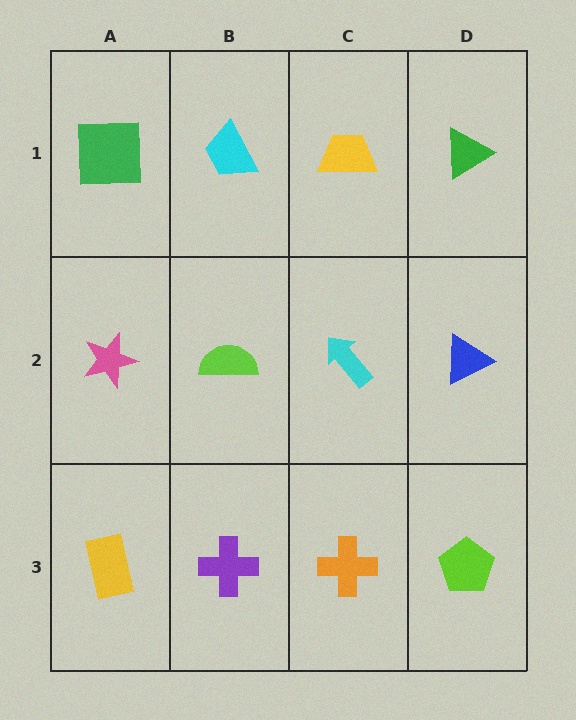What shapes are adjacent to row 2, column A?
A green square (row 1, column A), a yellow rectangle (row 3, column A), a lime semicircle (row 2, column B).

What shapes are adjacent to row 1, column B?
A lime semicircle (row 2, column B), a green square (row 1, column A), a yellow trapezoid (row 1, column C).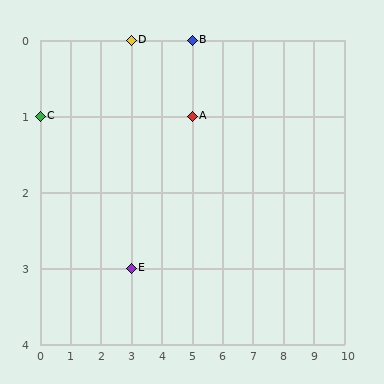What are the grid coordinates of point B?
Point B is at grid coordinates (5, 0).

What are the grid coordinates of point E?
Point E is at grid coordinates (3, 3).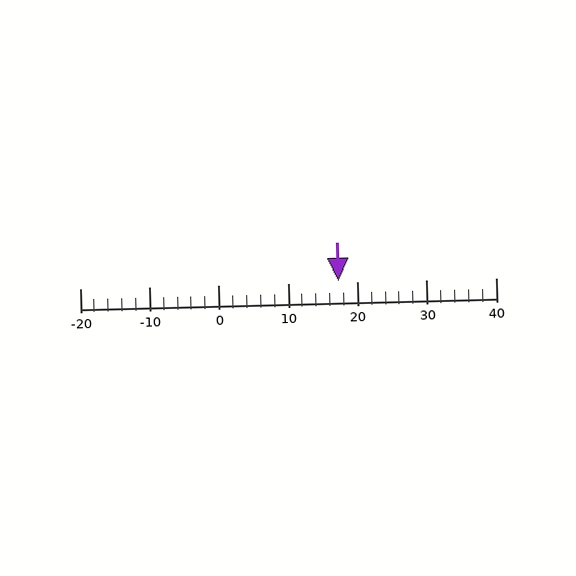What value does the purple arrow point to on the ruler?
The purple arrow points to approximately 17.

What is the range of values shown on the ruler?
The ruler shows values from -20 to 40.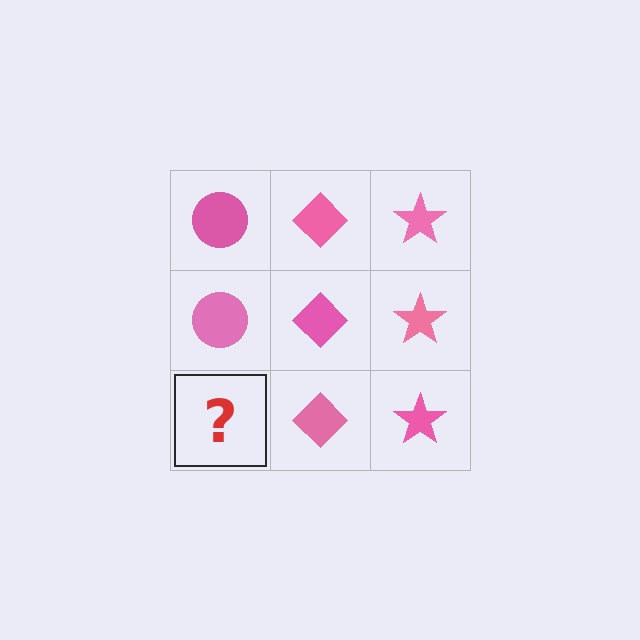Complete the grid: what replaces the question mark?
The question mark should be replaced with a pink circle.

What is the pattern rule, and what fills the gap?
The rule is that each column has a consistent shape. The gap should be filled with a pink circle.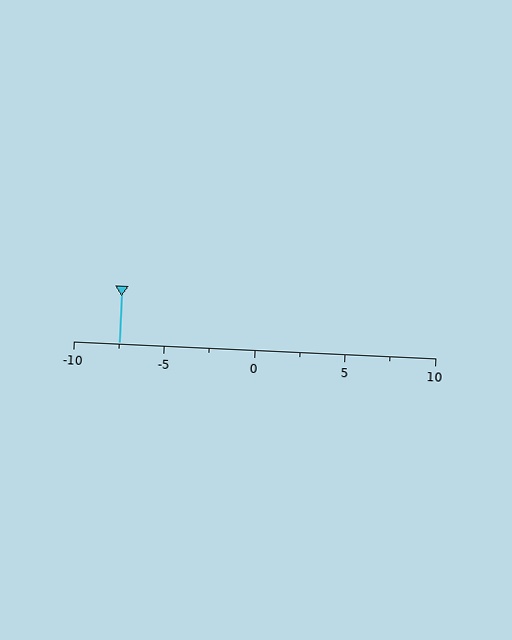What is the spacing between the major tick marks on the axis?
The major ticks are spaced 5 apart.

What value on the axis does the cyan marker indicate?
The marker indicates approximately -7.5.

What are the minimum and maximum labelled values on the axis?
The axis runs from -10 to 10.